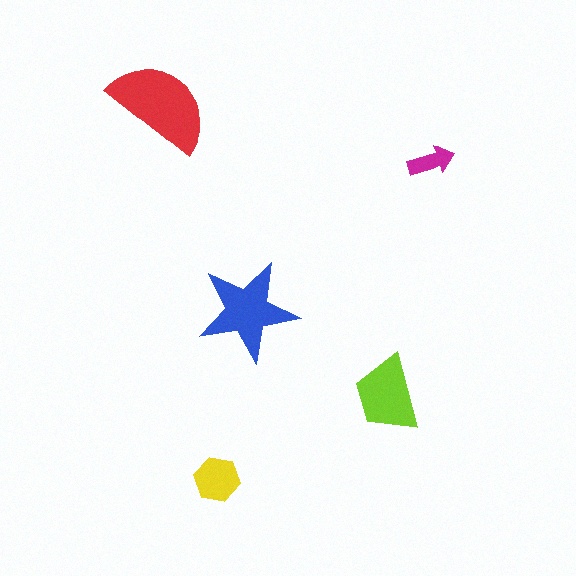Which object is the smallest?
The magenta arrow.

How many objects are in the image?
There are 5 objects in the image.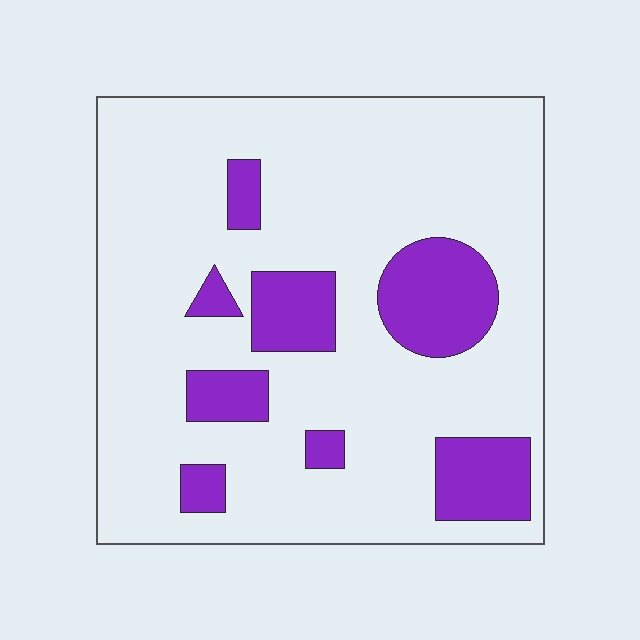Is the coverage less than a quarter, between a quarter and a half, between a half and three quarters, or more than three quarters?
Less than a quarter.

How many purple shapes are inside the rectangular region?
8.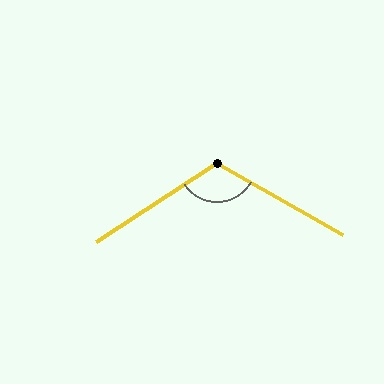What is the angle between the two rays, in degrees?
Approximately 117 degrees.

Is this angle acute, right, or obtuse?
It is obtuse.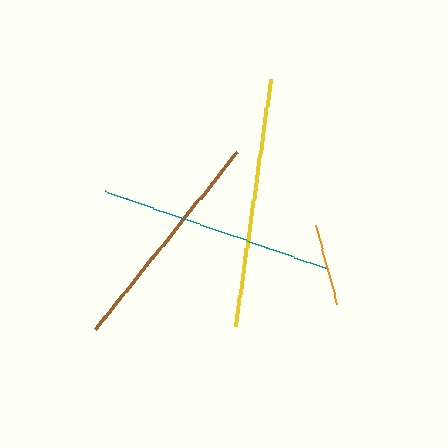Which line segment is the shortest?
The orange line is the shortest at approximately 83 pixels.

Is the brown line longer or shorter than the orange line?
The brown line is longer than the orange line.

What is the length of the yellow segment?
The yellow segment is approximately 250 pixels long.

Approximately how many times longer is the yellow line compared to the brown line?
The yellow line is approximately 1.1 times the length of the brown line.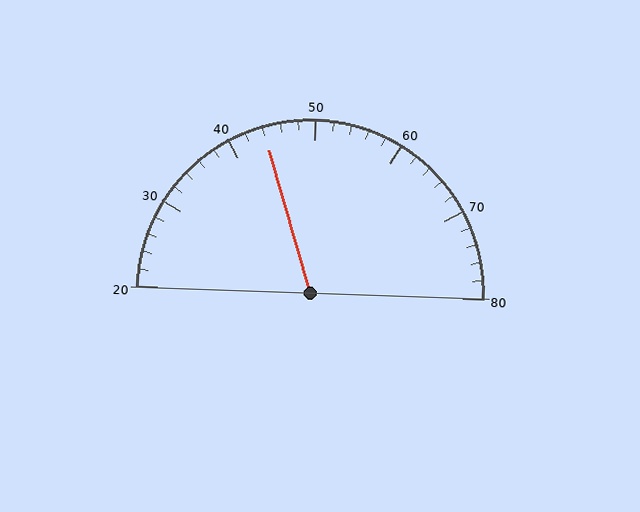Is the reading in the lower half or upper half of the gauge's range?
The reading is in the lower half of the range (20 to 80).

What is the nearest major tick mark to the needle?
The nearest major tick mark is 40.